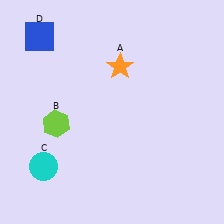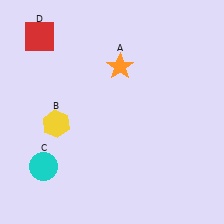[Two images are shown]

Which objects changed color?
B changed from lime to yellow. D changed from blue to red.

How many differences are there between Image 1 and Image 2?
There are 2 differences between the two images.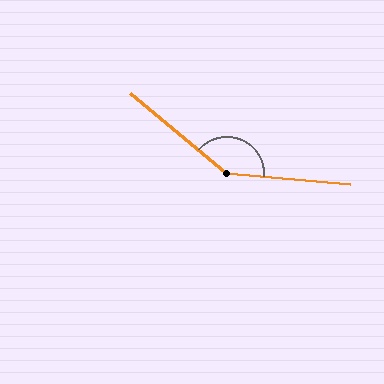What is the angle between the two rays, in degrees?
Approximately 145 degrees.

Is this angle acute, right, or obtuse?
It is obtuse.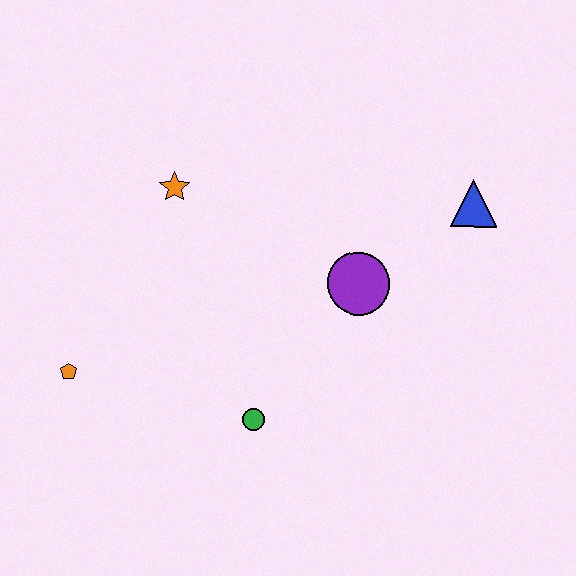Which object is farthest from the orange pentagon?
The blue triangle is farthest from the orange pentagon.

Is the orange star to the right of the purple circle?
No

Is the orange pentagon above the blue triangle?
No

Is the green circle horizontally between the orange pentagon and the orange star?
No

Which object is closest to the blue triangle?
The purple circle is closest to the blue triangle.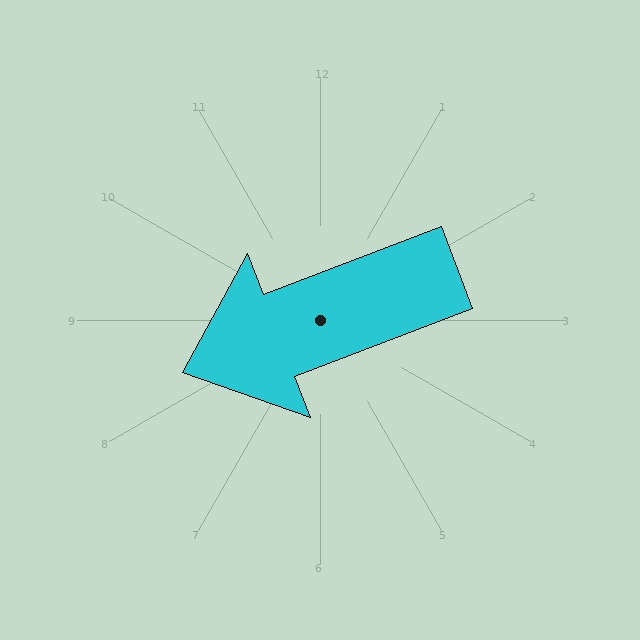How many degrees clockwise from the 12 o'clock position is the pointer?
Approximately 249 degrees.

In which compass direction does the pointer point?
West.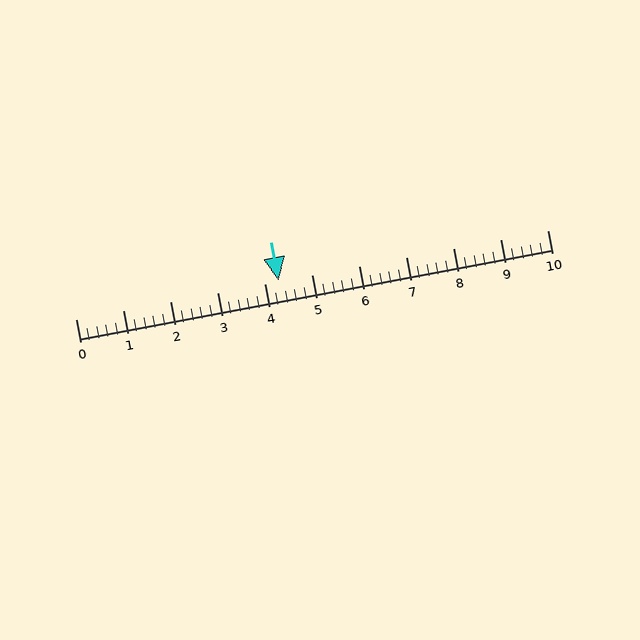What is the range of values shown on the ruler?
The ruler shows values from 0 to 10.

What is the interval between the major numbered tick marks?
The major tick marks are spaced 1 units apart.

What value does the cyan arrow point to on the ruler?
The cyan arrow points to approximately 4.3.